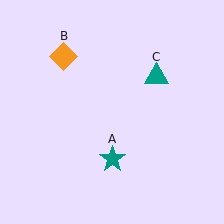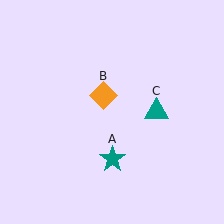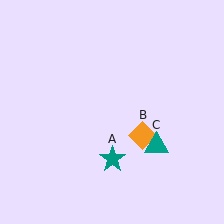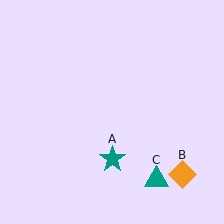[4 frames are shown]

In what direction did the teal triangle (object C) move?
The teal triangle (object C) moved down.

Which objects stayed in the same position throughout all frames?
Teal star (object A) remained stationary.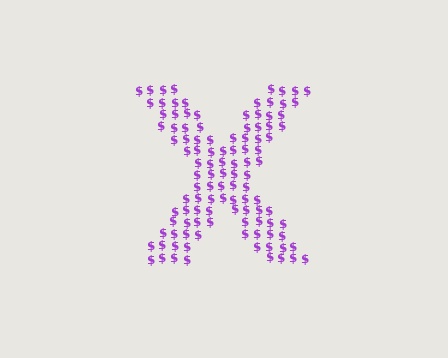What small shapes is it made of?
It is made of small dollar signs.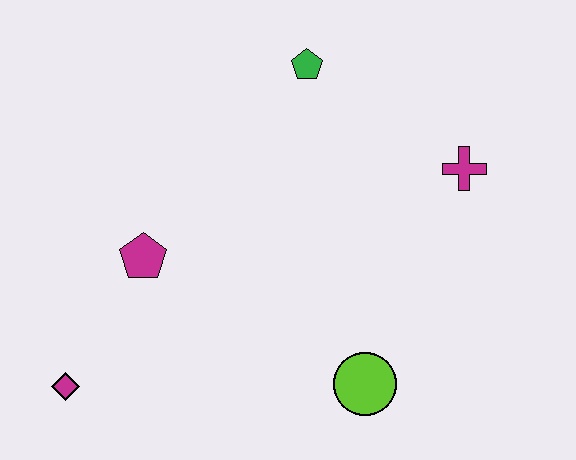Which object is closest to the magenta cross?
The green pentagon is closest to the magenta cross.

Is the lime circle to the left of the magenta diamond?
No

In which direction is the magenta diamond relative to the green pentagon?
The magenta diamond is below the green pentagon.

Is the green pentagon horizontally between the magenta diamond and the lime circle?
Yes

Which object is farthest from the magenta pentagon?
The magenta cross is farthest from the magenta pentagon.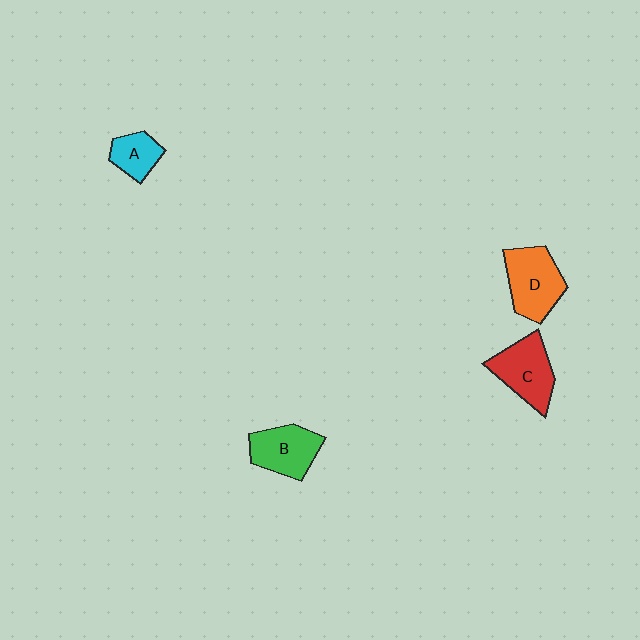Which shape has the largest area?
Shape D (orange).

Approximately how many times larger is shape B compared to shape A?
Approximately 1.6 times.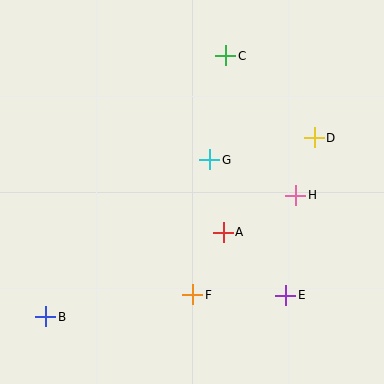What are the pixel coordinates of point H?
Point H is at (296, 195).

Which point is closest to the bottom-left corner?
Point B is closest to the bottom-left corner.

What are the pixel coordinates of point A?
Point A is at (223, 232).